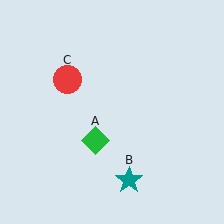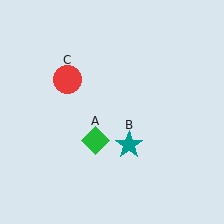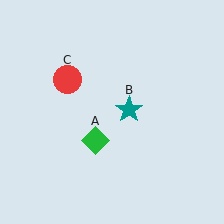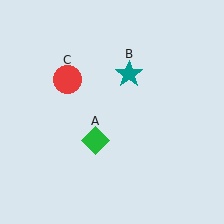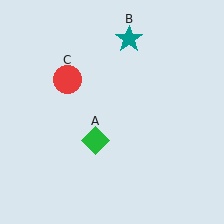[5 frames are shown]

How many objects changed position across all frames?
1 object changed position: teal star (object B).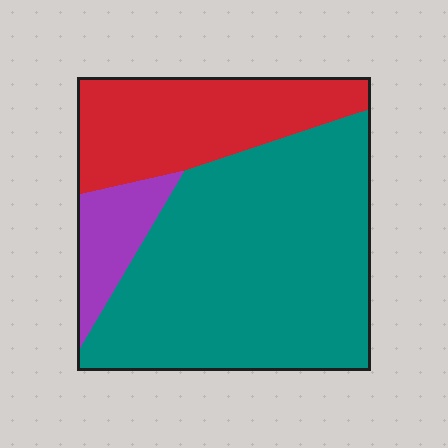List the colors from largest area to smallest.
From largest to smallest: teal, red, purple.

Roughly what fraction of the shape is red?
Red takes up between a sixth and a third of the shape.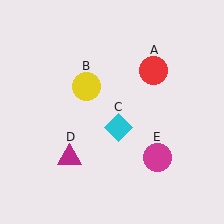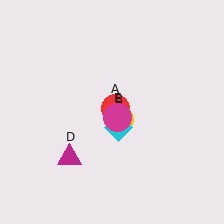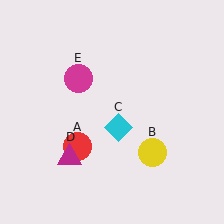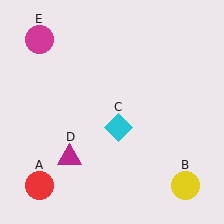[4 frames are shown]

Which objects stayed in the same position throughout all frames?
Cyan diamond (object C) and magenta triangle (object D) remained stationary.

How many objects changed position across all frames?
3 objects changed position: red circle (object A), yellow circle (object B), magenta circle (object E).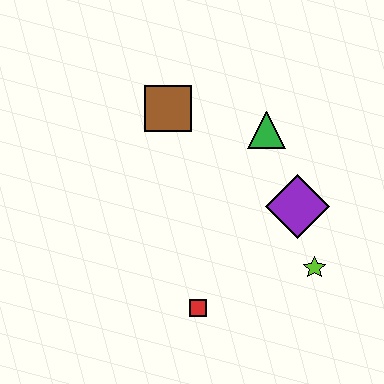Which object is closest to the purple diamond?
The lime star is closest to the purple diamond.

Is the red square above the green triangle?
No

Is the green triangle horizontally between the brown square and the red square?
No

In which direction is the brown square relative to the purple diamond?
The brown square is to the left of the purple diamond.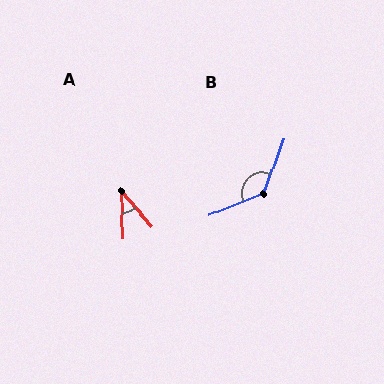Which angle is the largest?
B, at approximately 132 degrees.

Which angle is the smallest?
A, at approximately 39 degrees.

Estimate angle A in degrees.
Approximately 39 degrees.